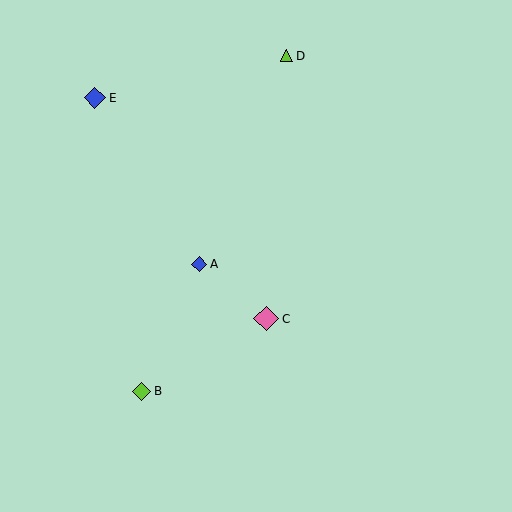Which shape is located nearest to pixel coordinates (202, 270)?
The blue diamond (labeled A) at (199, 264) is nearest to that location.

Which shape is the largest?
The pink diamond (labeled C) is the largest.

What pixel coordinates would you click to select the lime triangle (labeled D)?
Click at (286, 56) to select the lime triangle D.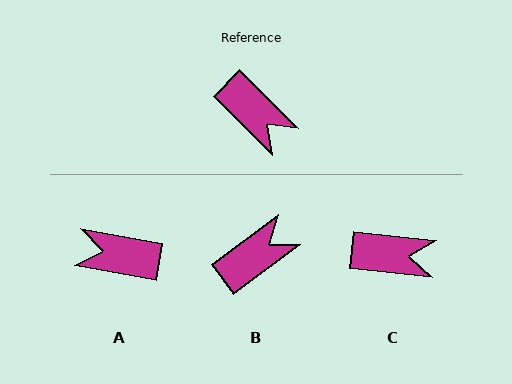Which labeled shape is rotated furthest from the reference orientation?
A, about 146 degrees away.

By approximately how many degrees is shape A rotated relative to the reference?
Approximately 146 degrees clockwise.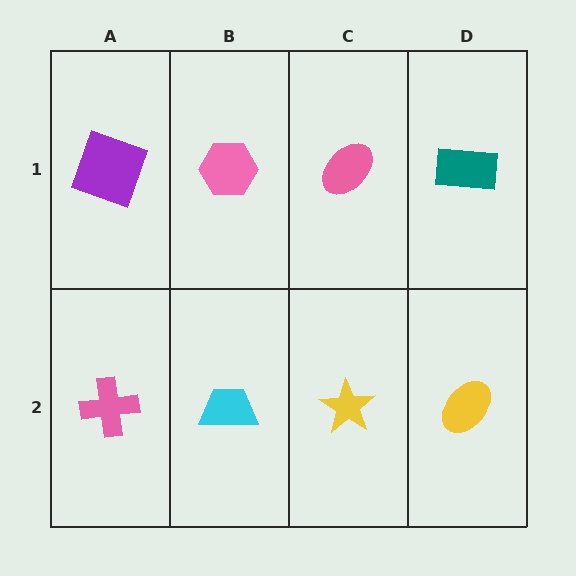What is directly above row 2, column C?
A pink ellipse.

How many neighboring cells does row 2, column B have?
3.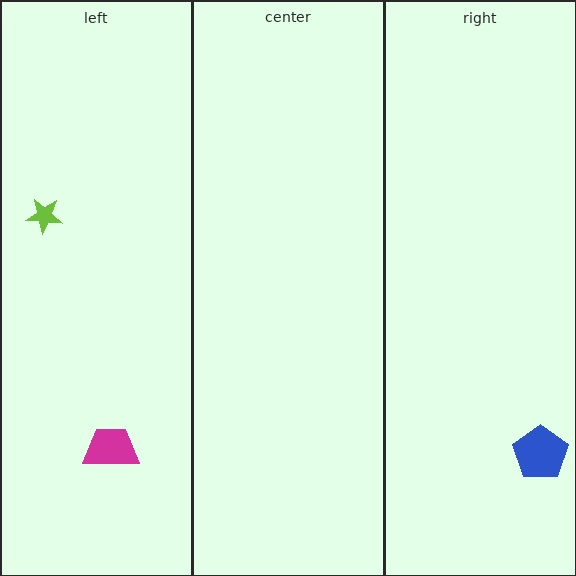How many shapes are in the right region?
1.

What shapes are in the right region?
The blue pentagon.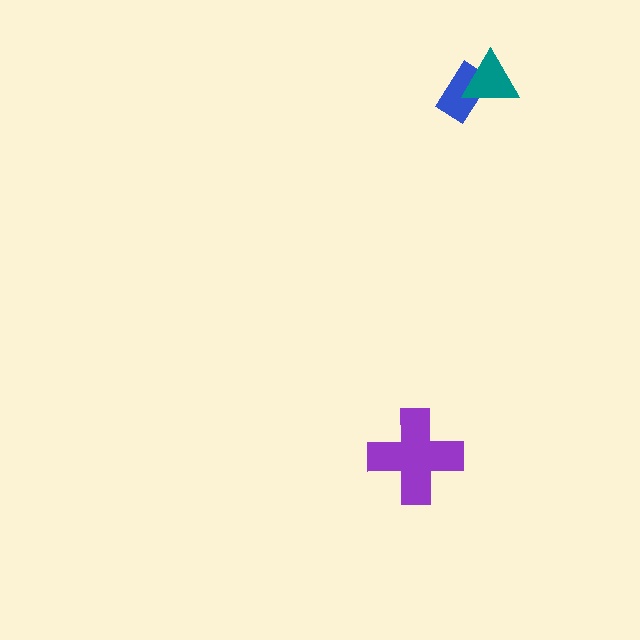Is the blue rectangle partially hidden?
Yes, it is partially covered by another shape.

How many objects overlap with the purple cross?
0 objects overlap with the purple cross.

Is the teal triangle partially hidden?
No, no other shape covers it.